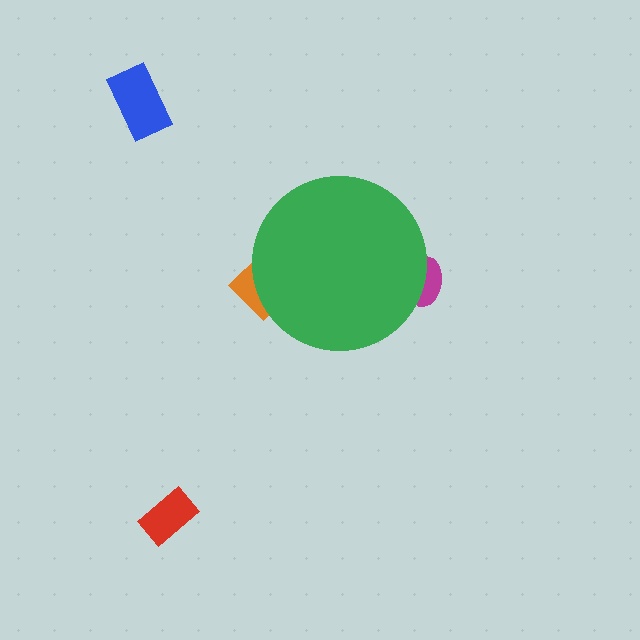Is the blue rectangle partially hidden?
No, the blue rectangle is fully visible.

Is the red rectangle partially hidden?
No, the red rectangle is fully visible.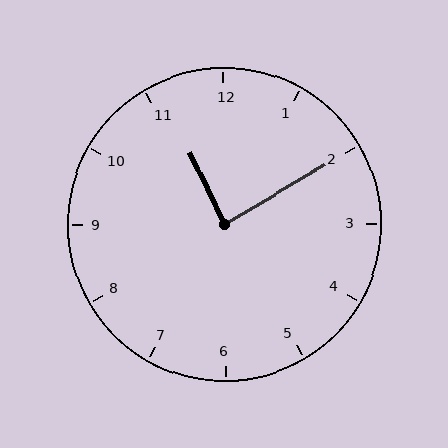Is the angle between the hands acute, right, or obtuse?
It is right.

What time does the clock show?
11:10.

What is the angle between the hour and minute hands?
Approximately 85 degrees.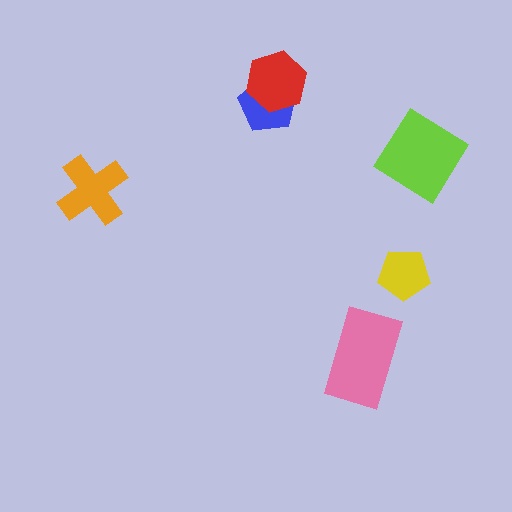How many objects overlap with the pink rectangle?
0 objects overlap with the pink rectangle.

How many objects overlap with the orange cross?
0 objects overlap with the orange cross.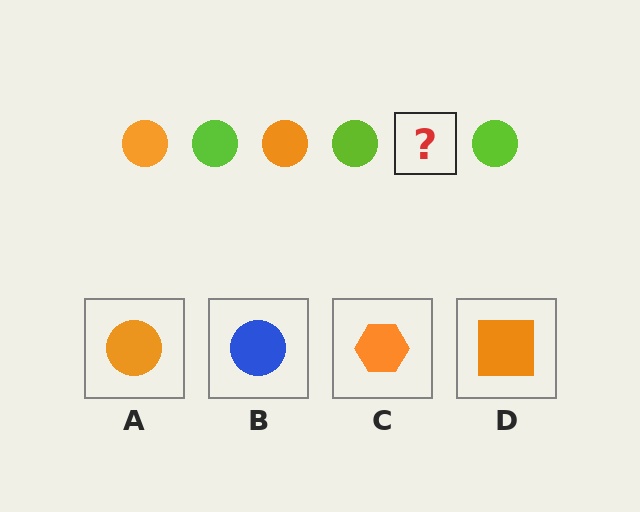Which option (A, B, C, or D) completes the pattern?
A.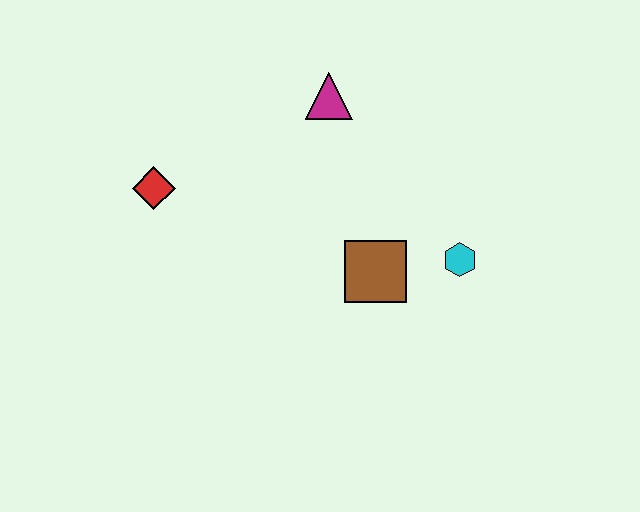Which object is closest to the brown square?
The cyan hexagon is closest to the brown square.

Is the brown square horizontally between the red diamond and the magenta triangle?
No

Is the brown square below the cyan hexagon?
Yes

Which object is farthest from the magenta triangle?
The cyan hexagon is farthest from the magenta triangle.